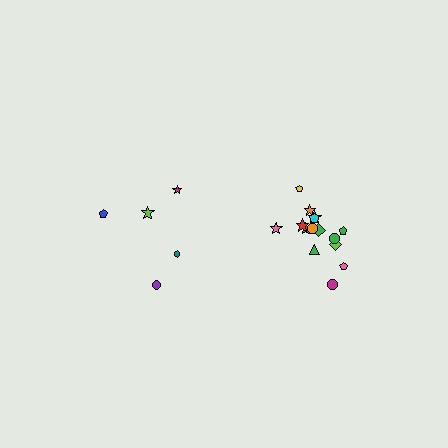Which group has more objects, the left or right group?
The right group.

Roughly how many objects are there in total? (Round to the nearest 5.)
Roughly 20 objects in total.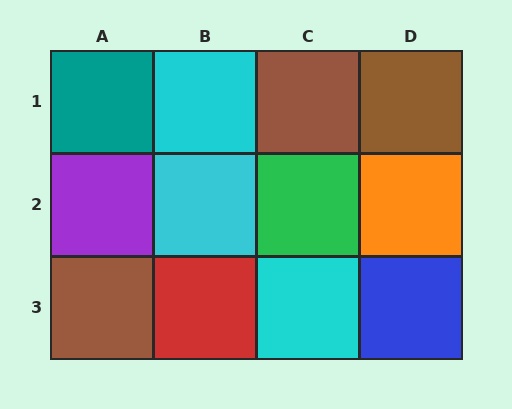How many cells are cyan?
3 cells are cyan.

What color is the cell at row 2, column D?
Orange.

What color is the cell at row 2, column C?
Green.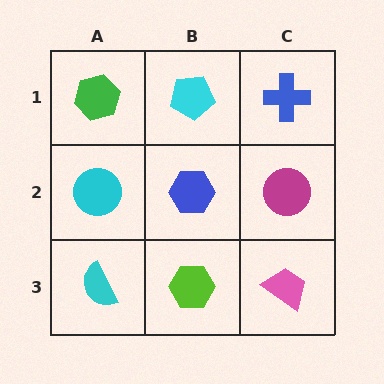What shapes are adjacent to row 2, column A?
A green hexagon (row 1, column A), a cyan semicircle (row 3, column A), a blue hexagon (row 2, column B).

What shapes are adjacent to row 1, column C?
A magenta circle (row 2, column C), a cyan pentagon (row 1, column B).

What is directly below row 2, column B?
A lime hexagon.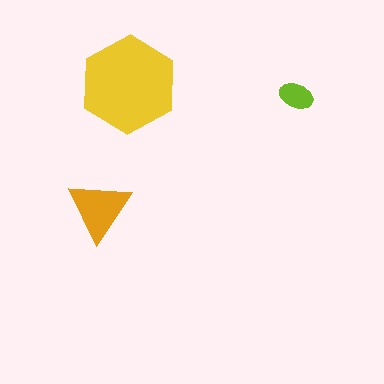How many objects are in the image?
There are 3 objects in the image.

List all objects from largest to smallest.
The yellow hexagon, the orange triangle, the lime ellipse.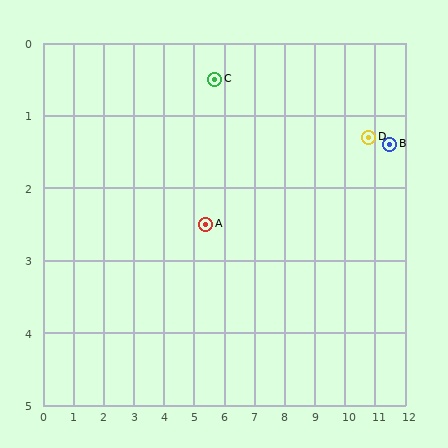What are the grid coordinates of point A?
Point A is at approximately (5.4, 2.5).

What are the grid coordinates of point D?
Point D is at approximately (10.8, 1.3).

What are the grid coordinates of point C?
Point C is at approximately (5.7, 0.5).